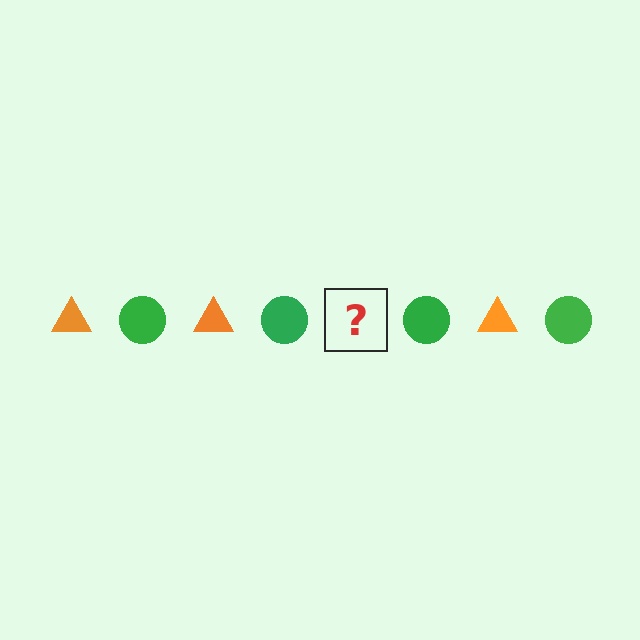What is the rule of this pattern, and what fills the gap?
The rule is that the pattern alternates between orange triangle and green circle. The gap should be filled with an orange triangle.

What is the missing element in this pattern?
The missing element is an orange triangle.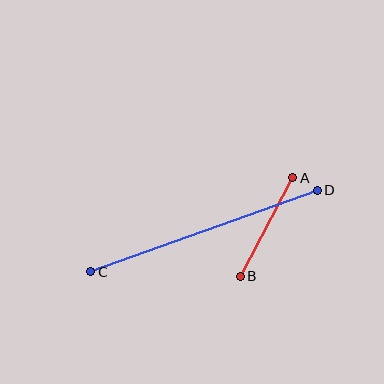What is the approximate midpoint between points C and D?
The midpoint is at approximately (204, 231) pixels.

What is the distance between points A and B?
The distance is approximately 111 pixels.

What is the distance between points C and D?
The distance is approximately 241 pixels.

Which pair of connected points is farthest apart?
Points C and D are farthest apart.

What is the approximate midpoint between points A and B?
The midpoint is at approximately (266, 227) pixels.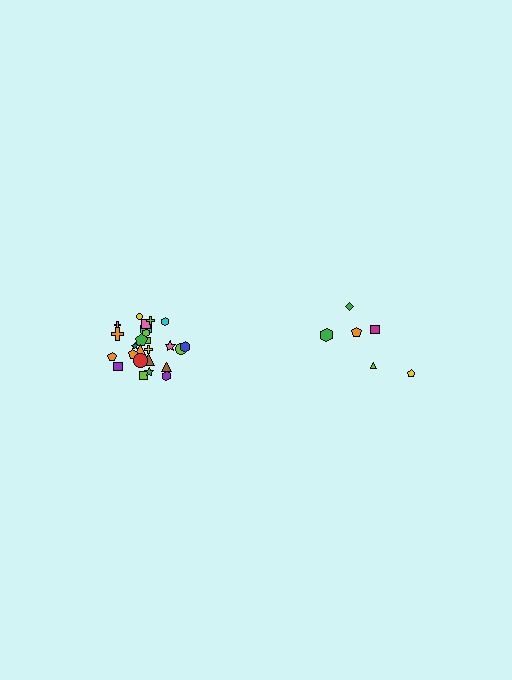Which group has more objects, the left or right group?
The left group.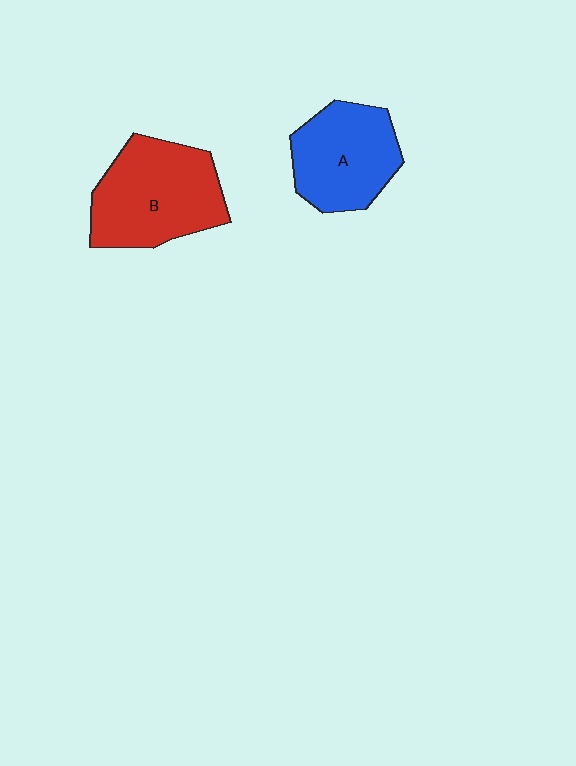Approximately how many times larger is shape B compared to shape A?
Approximately 1.2 times.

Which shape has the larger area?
Shape B (red).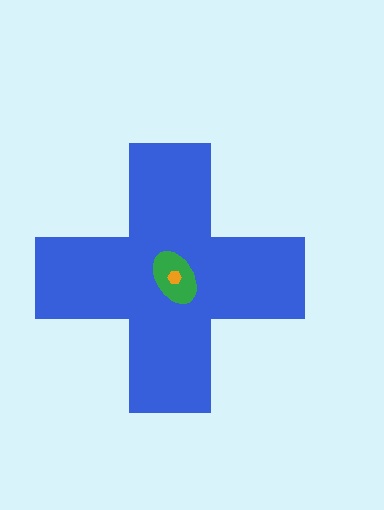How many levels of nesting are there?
3.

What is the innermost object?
The orange hexagon.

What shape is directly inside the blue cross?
The green ellipse.